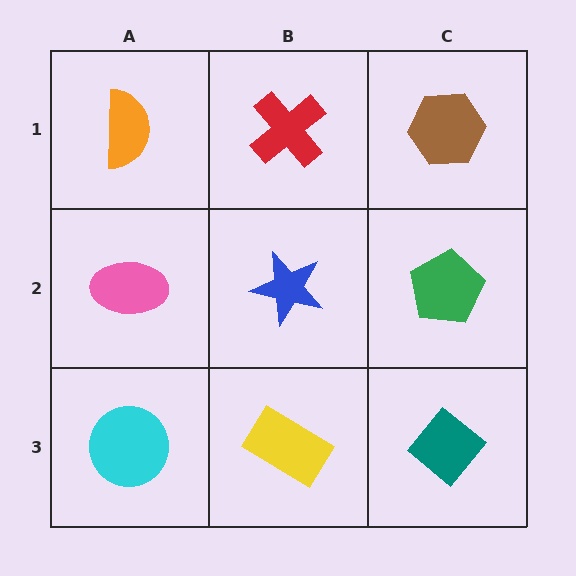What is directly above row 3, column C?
A green pentagon.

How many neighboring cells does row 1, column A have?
2.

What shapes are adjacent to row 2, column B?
A red cross (row 1, column B), a yellow rectangle (row 3, column B), a pink ellipse (row 2, column A), a green pentagon (row 2, column C).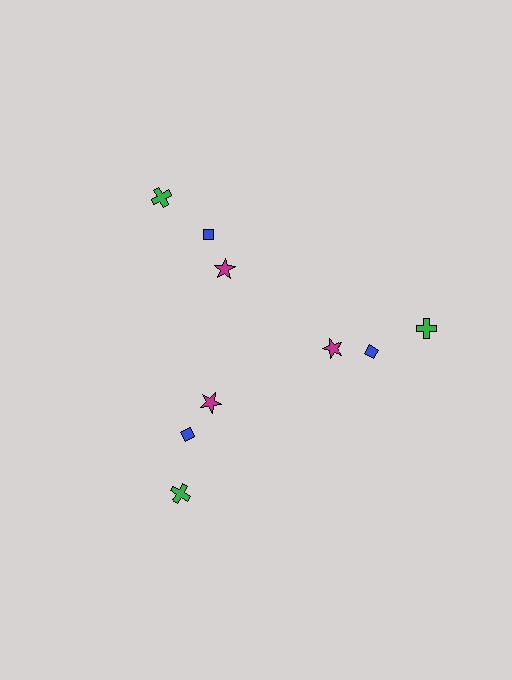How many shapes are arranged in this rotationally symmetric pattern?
There are 9 shapes, arranged in 3 groups of 3.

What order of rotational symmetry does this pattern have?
This pattern has 3-fold rotational symmetry.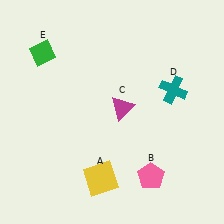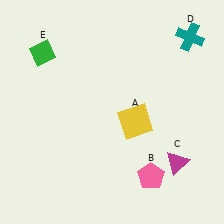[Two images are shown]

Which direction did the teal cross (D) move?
The teal cross (D) moved up.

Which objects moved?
The objects that moved are: the yellow square (A), the magenta triangle (C), the teal cross (D).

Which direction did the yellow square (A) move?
The yellow square (A) moved up.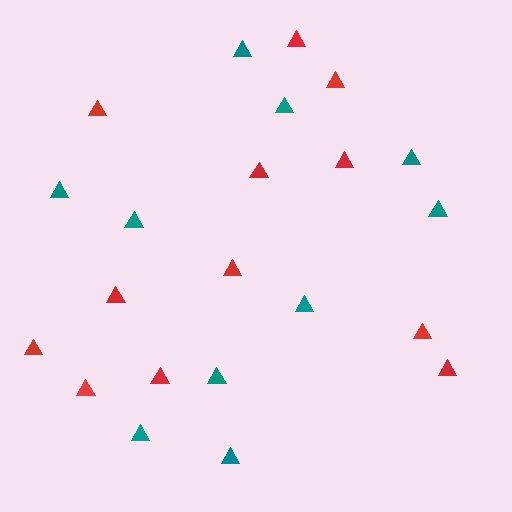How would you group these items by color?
There are 2 groups: one group of red triangles (12) and one group of teal triangles (10).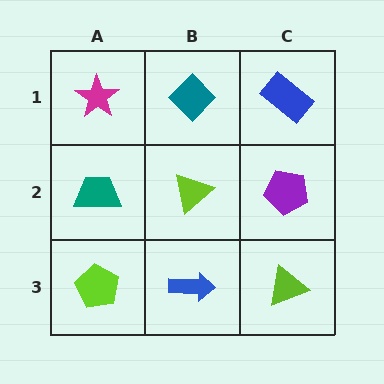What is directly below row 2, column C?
A lime triangle.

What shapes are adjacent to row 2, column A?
A magenta star (row 1, column A), a lime pentagon (row 3, column A), a lime triangle (row 2, column B).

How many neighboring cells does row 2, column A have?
3.